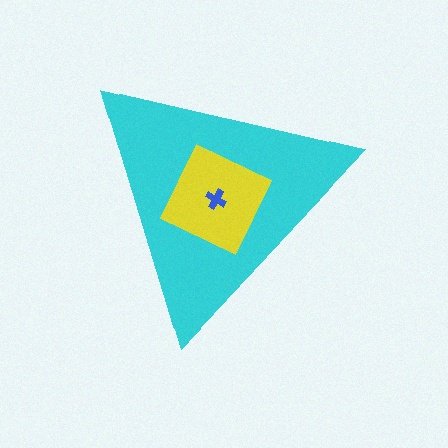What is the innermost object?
The blue cross.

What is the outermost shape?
The cyan triangle.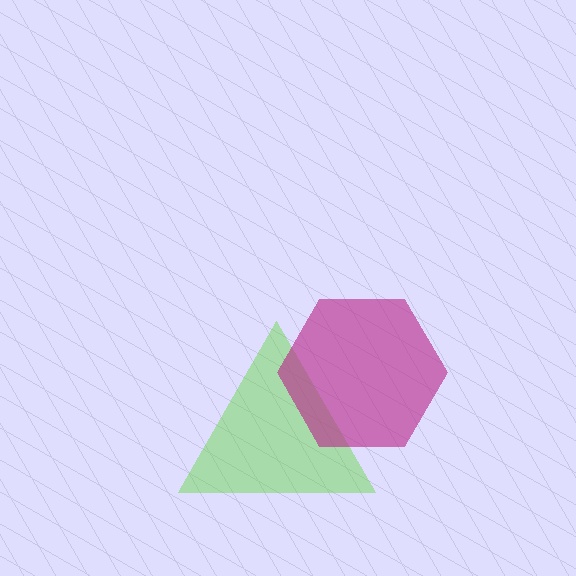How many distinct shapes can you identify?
There are 2 distinct shapes: a lime triangle, a magenta hexagon.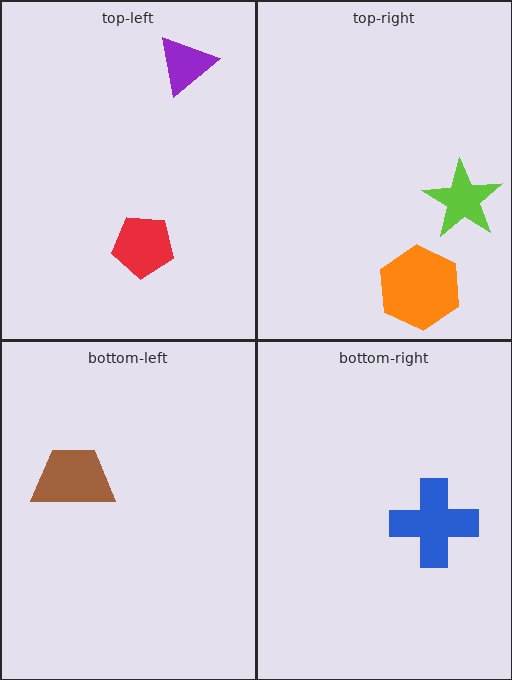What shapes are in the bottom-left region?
The brown trapezoid.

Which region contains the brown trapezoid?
The bottom-left region.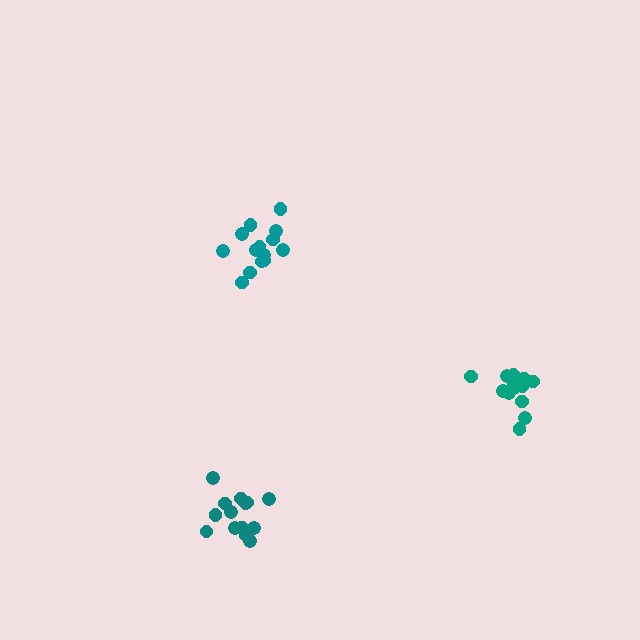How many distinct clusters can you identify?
There are 3 distinct clusters.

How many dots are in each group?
Group 1: 14 dots, Group 2: 16 dots, Group 3: 14 dots (44 total).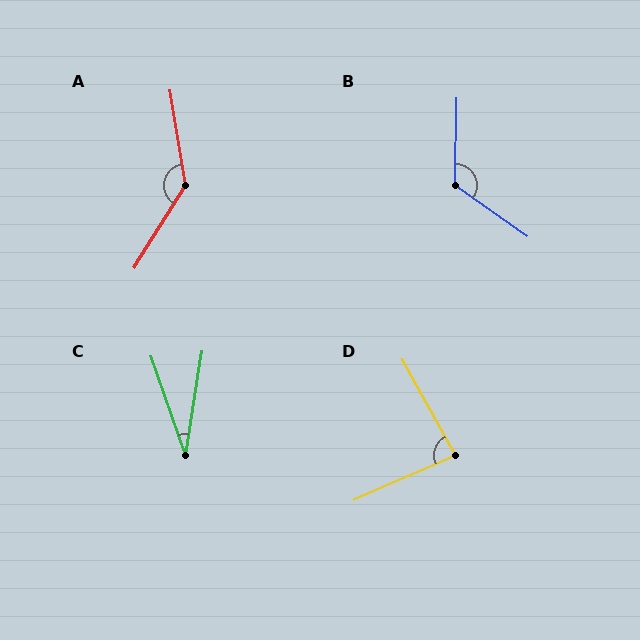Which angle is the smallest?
C, at approximately 28 degrees.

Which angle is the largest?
A, at approximately 139 degrees.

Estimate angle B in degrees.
Approximately 124 degrees.